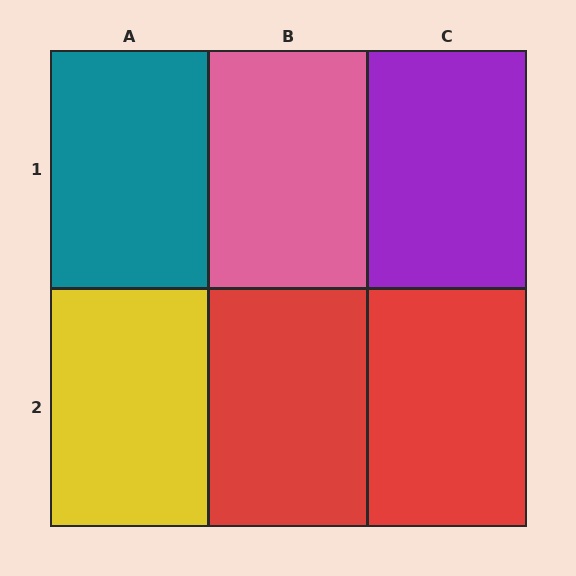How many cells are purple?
1 cell is purple.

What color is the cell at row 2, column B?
Red.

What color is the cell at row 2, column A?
Yellow.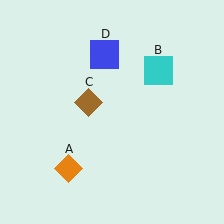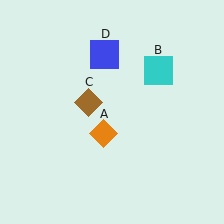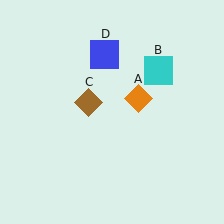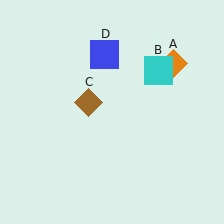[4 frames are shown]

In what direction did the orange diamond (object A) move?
The orange diamond (object A) moved up and to the right.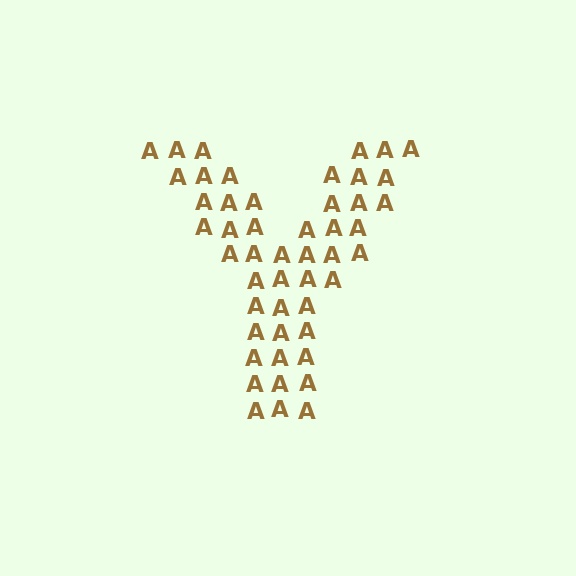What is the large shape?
The large shape is the letter Y.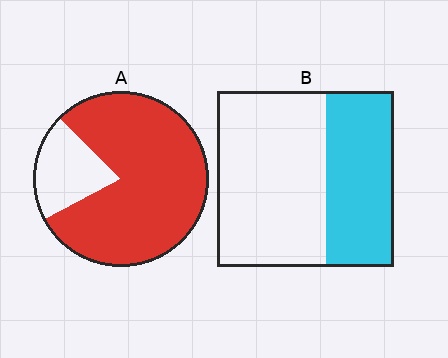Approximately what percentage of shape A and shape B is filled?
A is approximately 80% and B is approximately 40%.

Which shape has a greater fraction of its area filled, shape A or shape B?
Shape A.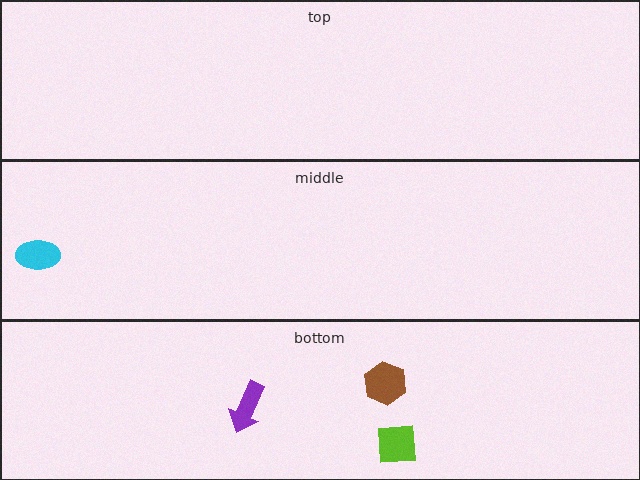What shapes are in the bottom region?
The lime square, the purple arrow, the brown hexagon.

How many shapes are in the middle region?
1.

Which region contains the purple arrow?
The bottom region.